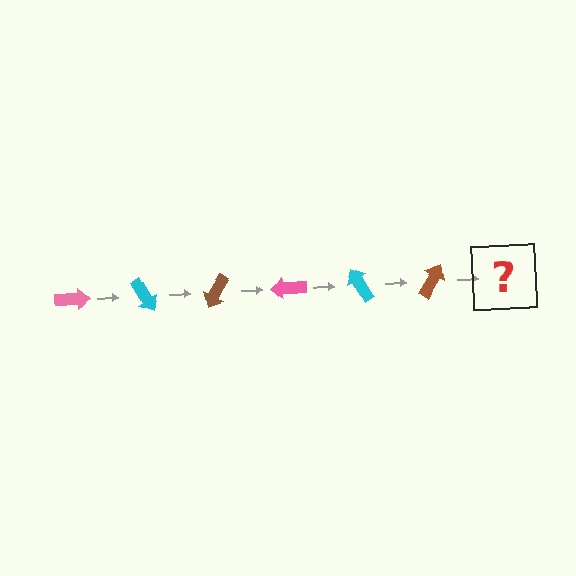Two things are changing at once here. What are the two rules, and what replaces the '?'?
The two rules are that it rotates 60 degrees each step and the color cycles through pink, cyan, and brown. The '?' should be a pink arrow, rotated 360 degrees from the start.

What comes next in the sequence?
The next element should be a pink arrow, rotated 360 degrees from the start.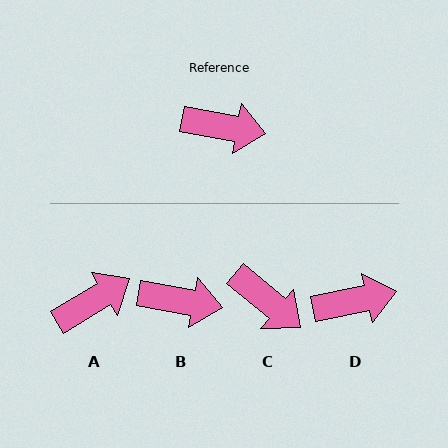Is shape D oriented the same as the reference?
No, it is off by about 22 degrees.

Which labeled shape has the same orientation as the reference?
B.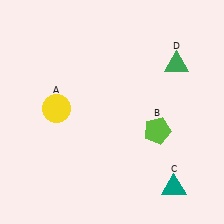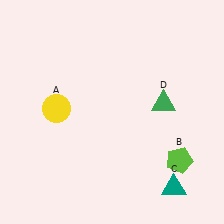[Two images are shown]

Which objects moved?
The objects that moved are: the lime pentagon (B), the green triangle (D).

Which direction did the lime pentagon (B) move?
The lime pentagon (B) moved down.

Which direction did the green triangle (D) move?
The green triangle (D) moved down.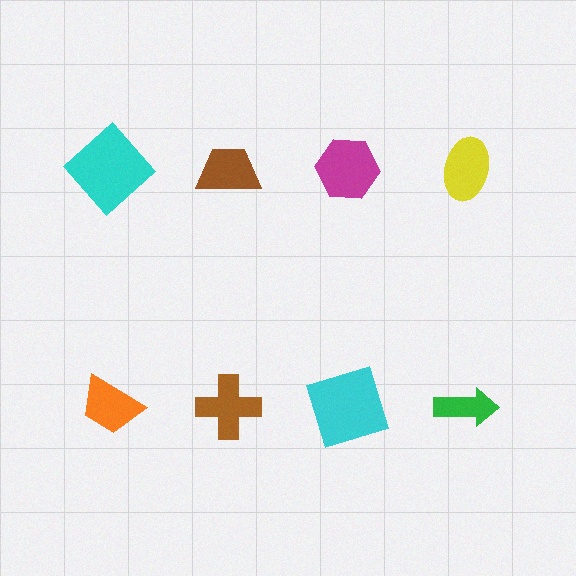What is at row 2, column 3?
A cyan square.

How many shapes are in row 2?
4 shapes.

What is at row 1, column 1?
A cyan diamond.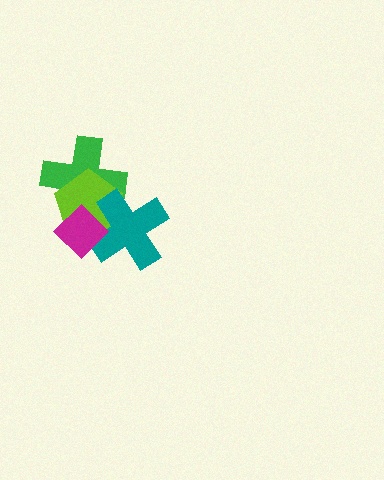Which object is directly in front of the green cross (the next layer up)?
The lime pentagon is directly in front of the green cross.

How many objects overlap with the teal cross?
3 objects overlap with the teal cross.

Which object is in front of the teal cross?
The magenta diamond is in front of the teal cross.